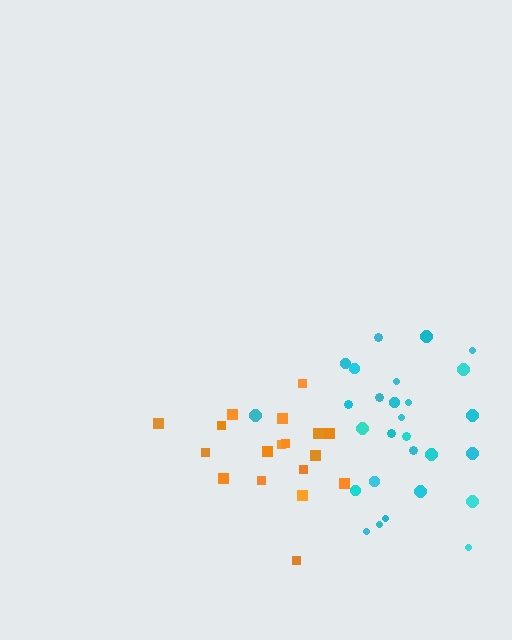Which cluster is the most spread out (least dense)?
Cyan.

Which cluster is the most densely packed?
Orange.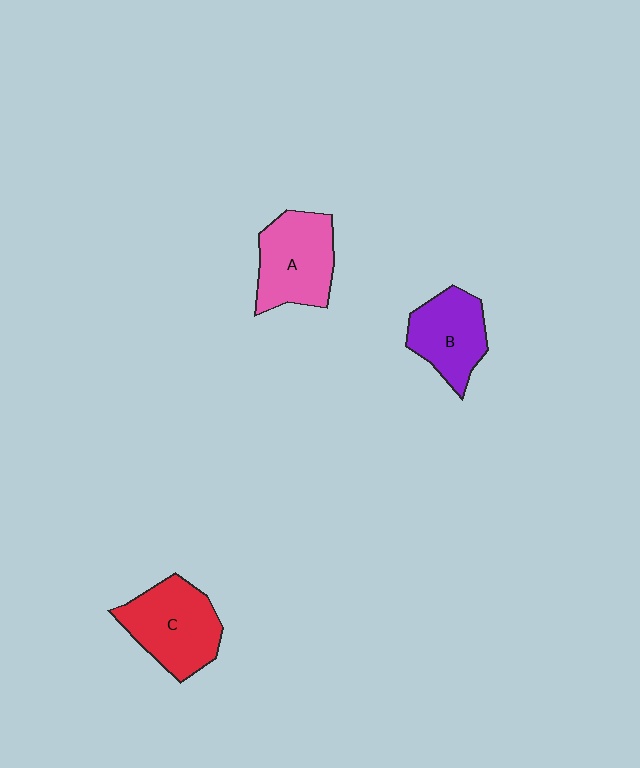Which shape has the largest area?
Shape C (red).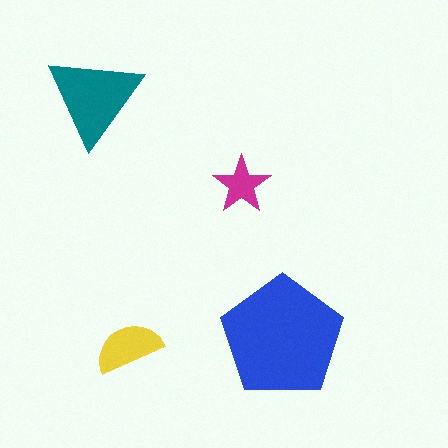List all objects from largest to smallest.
The blue pentagon, the teal triangle, the yellow semicircle, the magenta star.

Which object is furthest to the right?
The blue pentagon is rightmost.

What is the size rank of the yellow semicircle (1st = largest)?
3rd.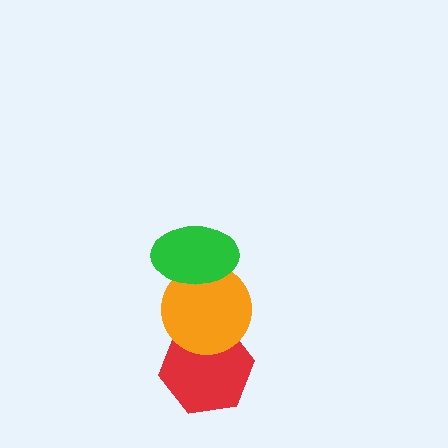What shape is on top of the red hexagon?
The orange circle is on top of the red hexagon.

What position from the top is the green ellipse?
The green ellipse is 1st from the top.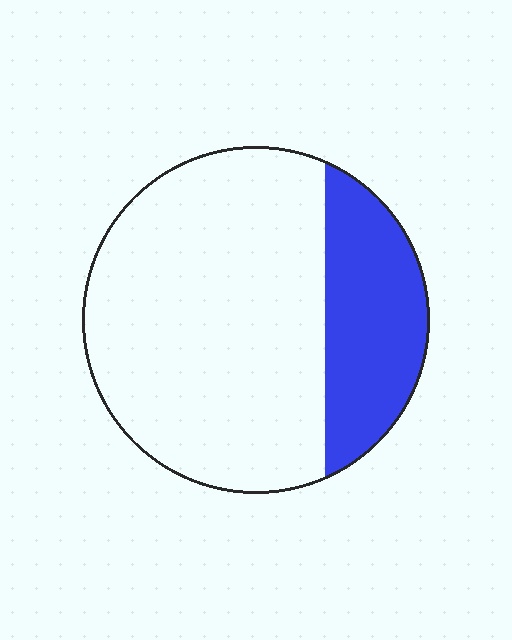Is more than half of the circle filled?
No.